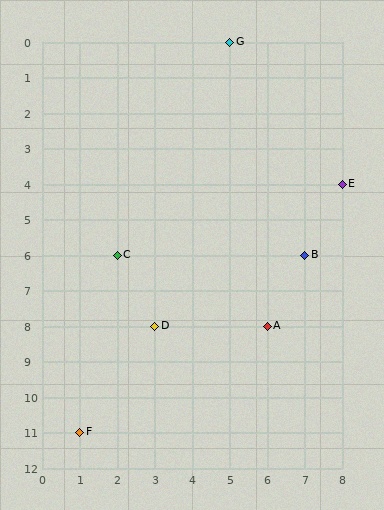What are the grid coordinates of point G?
Point G is at grid coordinates (5, 0).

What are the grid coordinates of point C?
Point C is at grid coordinates (2, 6).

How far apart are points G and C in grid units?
Points G and C are 3 columns and 6 rows apart (about 6.7 grid units diagonally).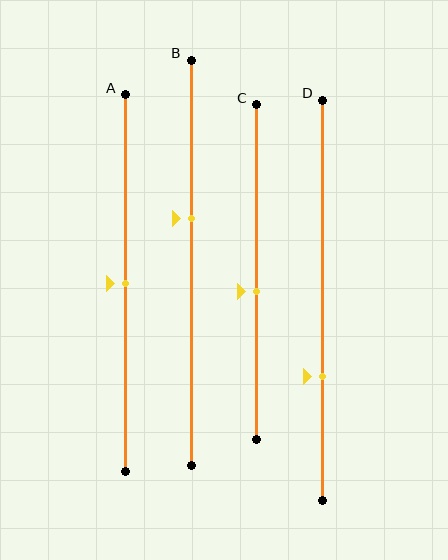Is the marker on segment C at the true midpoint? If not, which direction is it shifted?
No, the marker on segment C is shifted downward by about 6% of the segment length.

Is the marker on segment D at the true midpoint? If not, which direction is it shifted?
No, the marker on segment D is shifted downward by about 19% of the segment length.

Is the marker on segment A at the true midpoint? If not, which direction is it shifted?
Yes, the marker on segment A is at the true midpoint.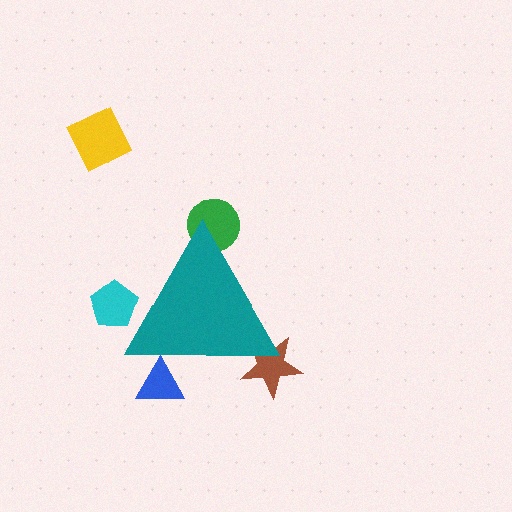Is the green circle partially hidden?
Yes, the green circle is partially hidden behind the teal triangle.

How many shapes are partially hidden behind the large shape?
4 shapes are partially hidden.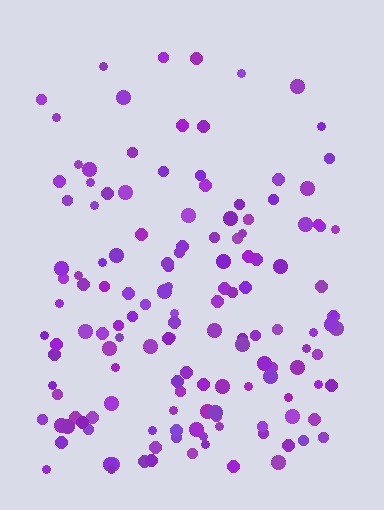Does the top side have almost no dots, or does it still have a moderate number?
Still a moderate number, just noticeably fewer than the bottom.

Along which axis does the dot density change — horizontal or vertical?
Vertical.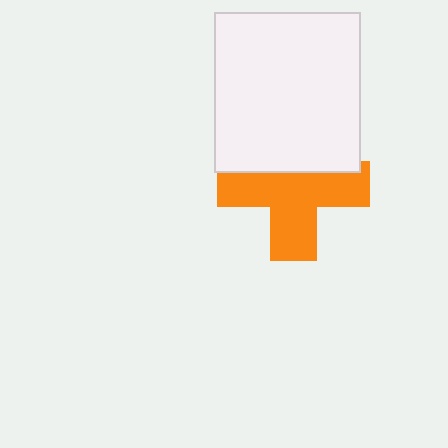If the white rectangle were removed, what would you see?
You would see the complete orange cross.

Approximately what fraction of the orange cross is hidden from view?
Roughly 35% of the orange cross is hidden behind the white rectangle.